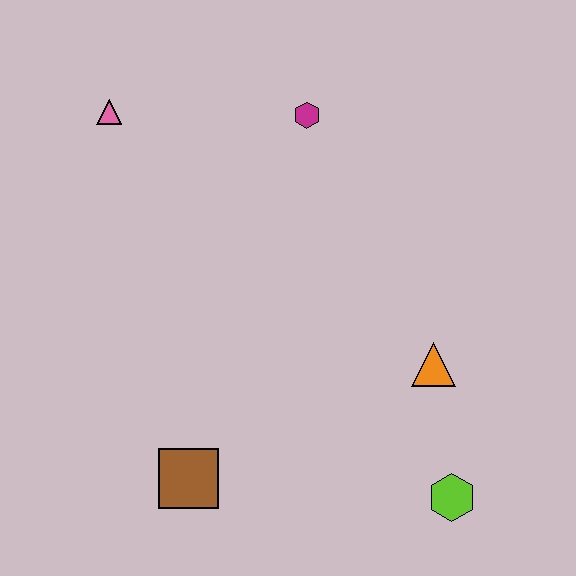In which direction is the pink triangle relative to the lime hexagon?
The pink triangle is above the lime hexagon.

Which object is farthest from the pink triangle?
The lime hexagon is farthest from the pink triangle.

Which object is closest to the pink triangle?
The magenta hexagon is closest to the pink triangle.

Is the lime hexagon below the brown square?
Yes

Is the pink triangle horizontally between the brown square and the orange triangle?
No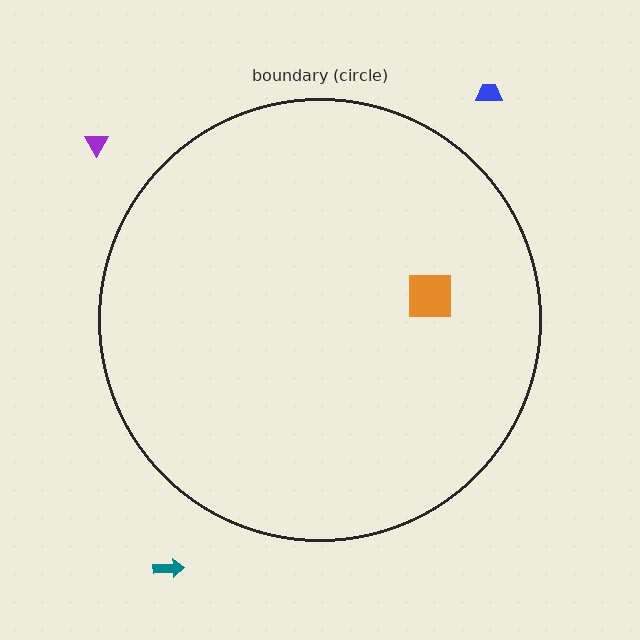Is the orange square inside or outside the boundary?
Inside.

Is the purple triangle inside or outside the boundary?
Outside.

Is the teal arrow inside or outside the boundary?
Outside.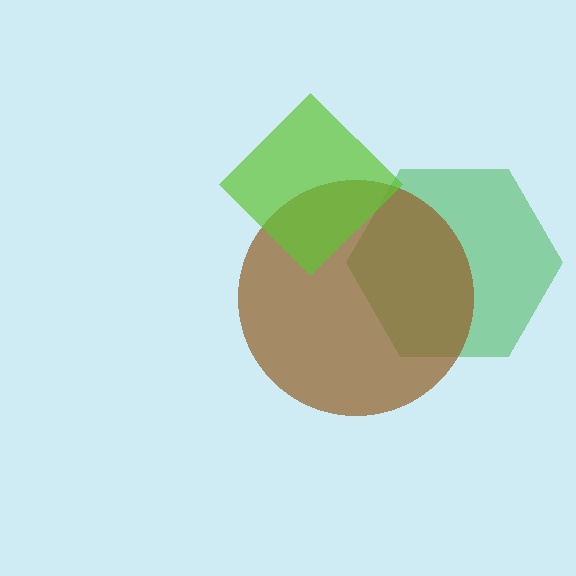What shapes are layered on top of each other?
The layered shapes are: a green hexagon, a brown circle, a lime diamond.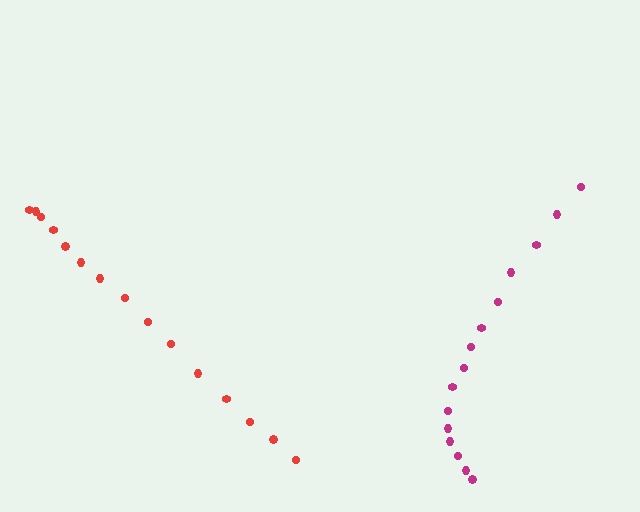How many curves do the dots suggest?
There are 2 distinct paths.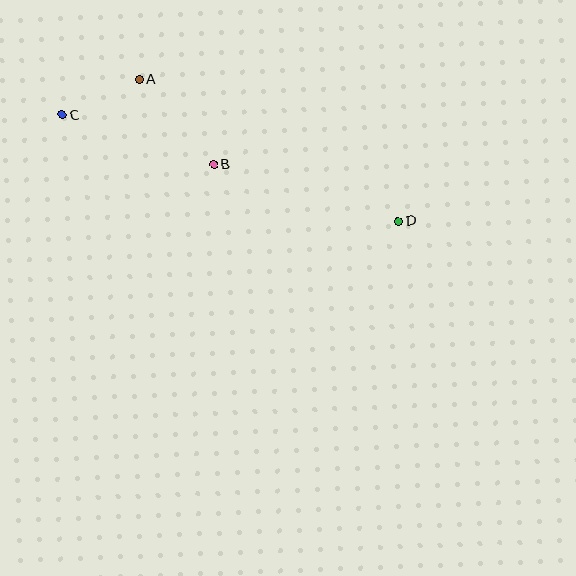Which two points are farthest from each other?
Points C and D are farthest from each other.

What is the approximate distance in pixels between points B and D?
The distance between B and D is approximately 193 pixels.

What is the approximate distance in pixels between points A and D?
The distance between A and D is approximately 295 pixels.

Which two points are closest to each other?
Points A and C are closest to each other.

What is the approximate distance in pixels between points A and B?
The distance between A and B is approximately 113 pixels.